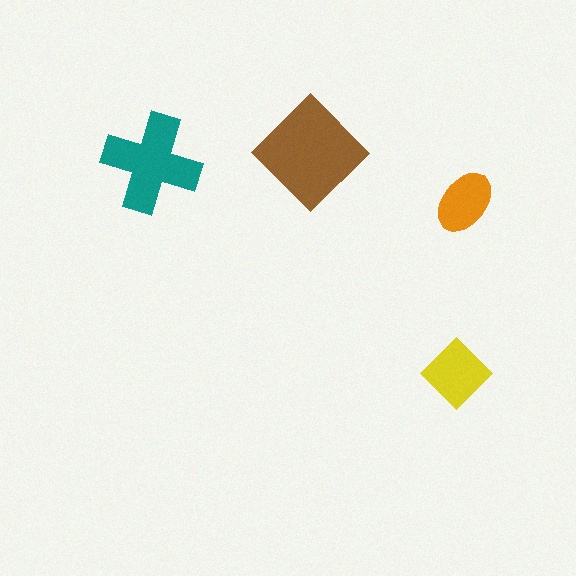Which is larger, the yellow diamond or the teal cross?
The teal cross.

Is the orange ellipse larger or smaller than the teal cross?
Smaller.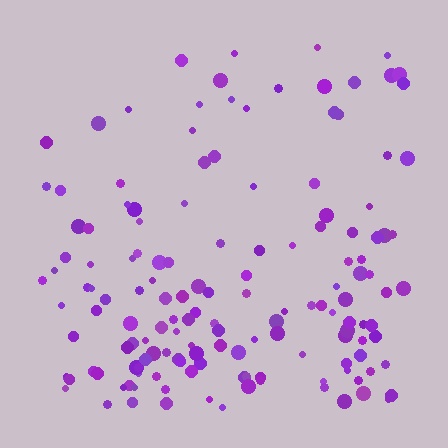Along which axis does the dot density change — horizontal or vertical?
Vertical.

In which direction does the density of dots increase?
From top to bottom, with the bottom side densest.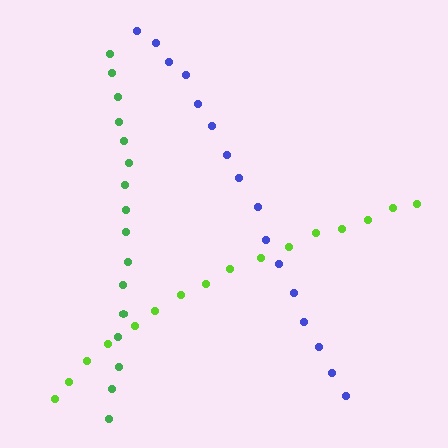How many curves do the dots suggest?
There are 3 distinct paths.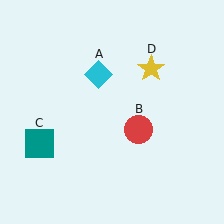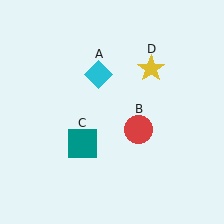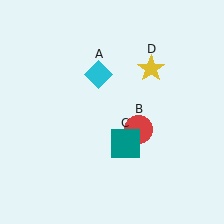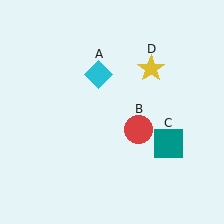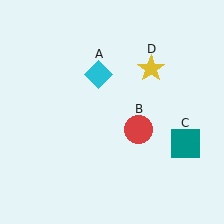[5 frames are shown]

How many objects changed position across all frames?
1 object changed position: teal square (object C).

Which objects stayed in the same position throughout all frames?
Cyan diamond (object A) and red circle (object B) and yellow star (object D) remained stationary.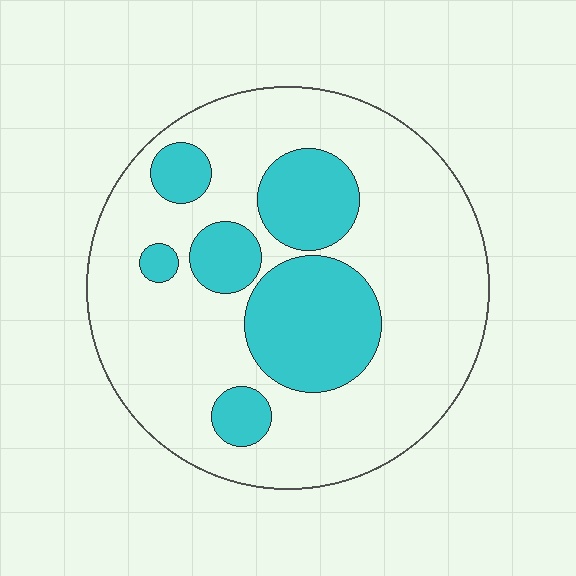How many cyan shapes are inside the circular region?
6.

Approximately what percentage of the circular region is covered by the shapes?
Approximately 25%.